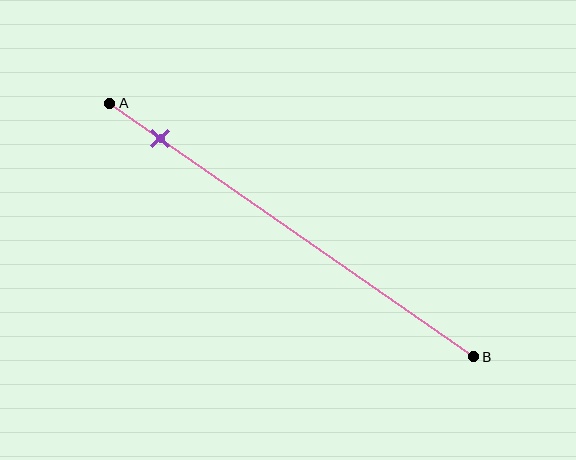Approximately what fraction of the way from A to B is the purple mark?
The purple mark is approximately 15% of the way from A to B.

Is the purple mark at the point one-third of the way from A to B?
No, the mark is at about 15% from A, not at the 33% one-third point.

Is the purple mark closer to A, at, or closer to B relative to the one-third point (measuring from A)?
The purple mark is closer to point A than the one-third point of segment AB.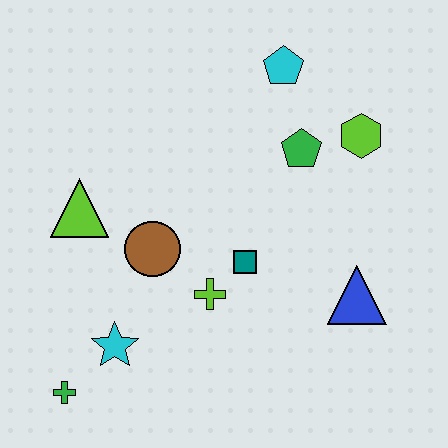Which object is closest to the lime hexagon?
The green pentagon is closest to the lime hexagon.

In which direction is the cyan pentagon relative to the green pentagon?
The cyan pentagon is above the green pentagon.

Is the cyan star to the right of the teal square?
No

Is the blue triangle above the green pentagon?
No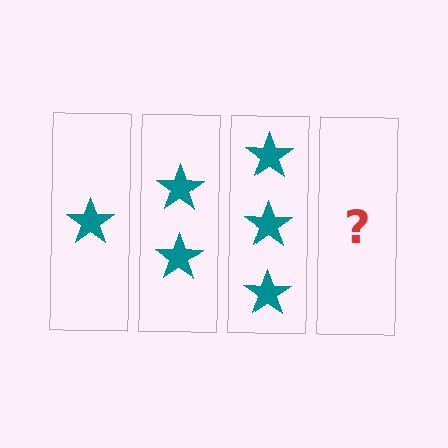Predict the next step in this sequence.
The next step is 4 stars.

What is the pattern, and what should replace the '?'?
The pattern is that each step adds one more star. The '?' should be 4 stars.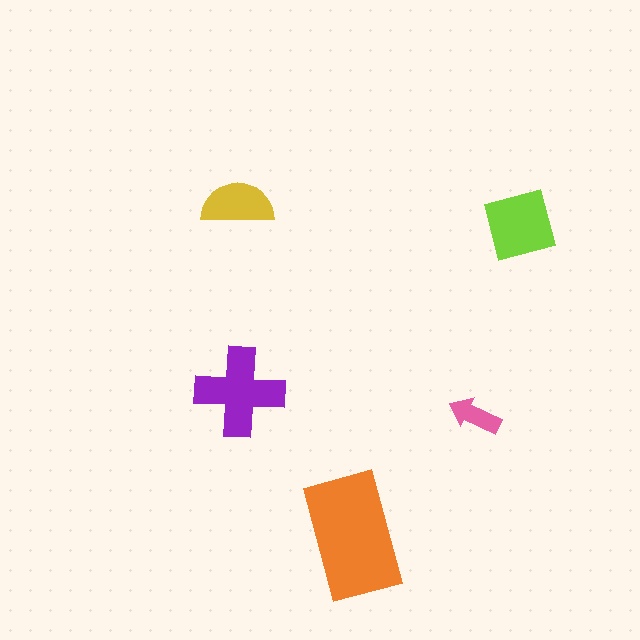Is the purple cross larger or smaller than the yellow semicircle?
Larger.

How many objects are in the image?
There are 5 objects in the image.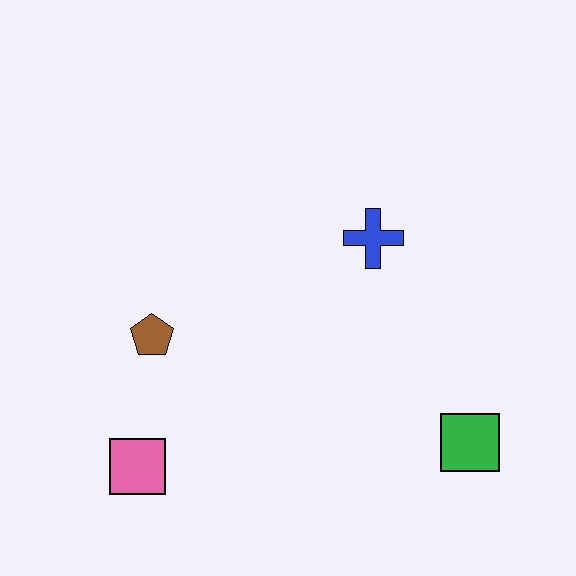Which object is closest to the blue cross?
The green square is closest to the blue cross.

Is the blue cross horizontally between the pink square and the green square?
Yes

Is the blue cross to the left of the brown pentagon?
No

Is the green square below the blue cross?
Yes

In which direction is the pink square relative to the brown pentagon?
The pink square is below the brown pentagon.